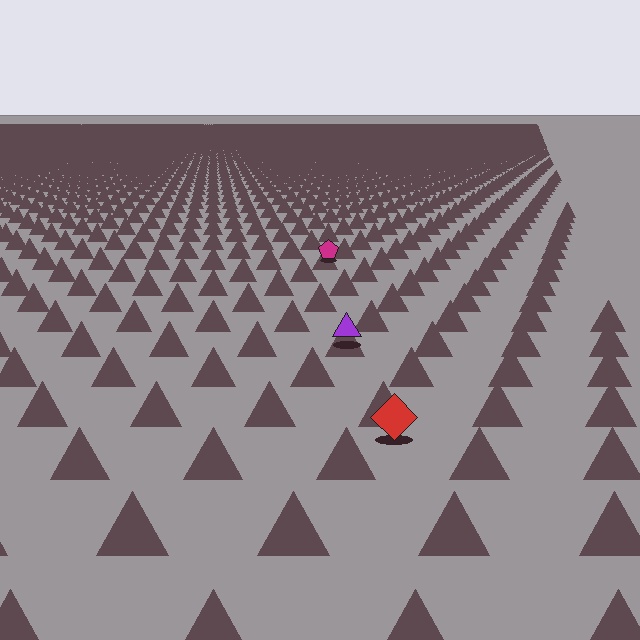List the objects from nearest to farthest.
From nearest to farthest: the red diamond, the purple triangle, the magenta pentagon.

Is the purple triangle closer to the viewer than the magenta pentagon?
Yes. The purple triangle is closer — you can tell from the texture gradient: the ground texture is coarser near it.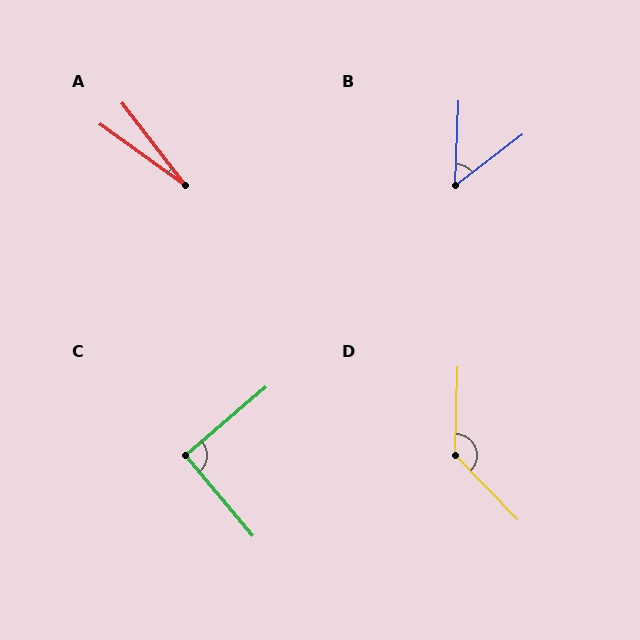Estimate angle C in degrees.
Approximately 90 degrees.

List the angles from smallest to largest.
A (17°), B (50°), C (90°), D (134°).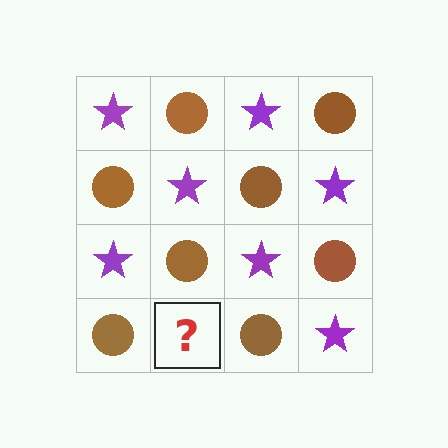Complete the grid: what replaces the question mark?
The question mark should be replaced with a purple star.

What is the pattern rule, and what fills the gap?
The rule is that it alternates purple star and brown circle in a checkerboard pattern. The gap should be filled with a purple star.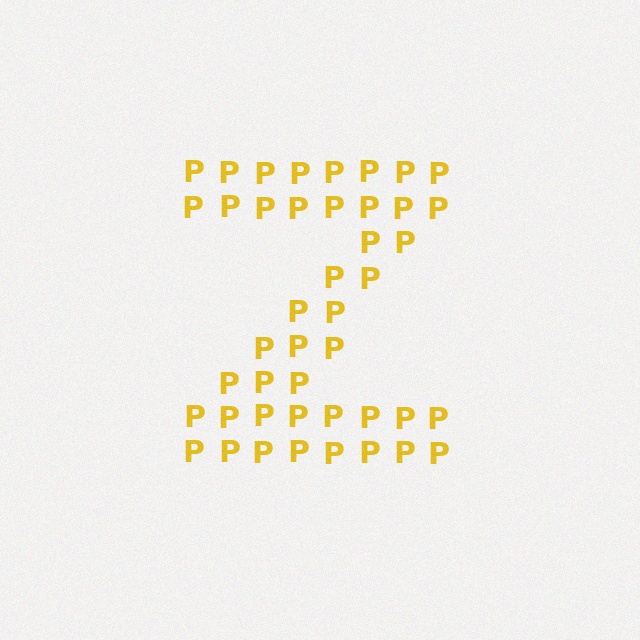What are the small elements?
The small elements are letter P's.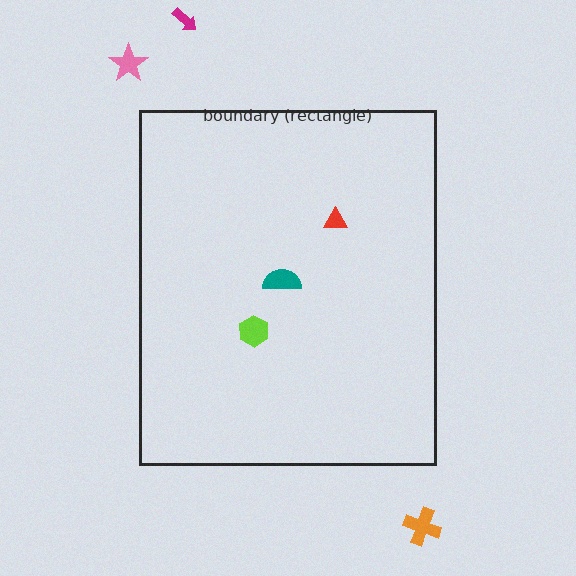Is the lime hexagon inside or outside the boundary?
Inside.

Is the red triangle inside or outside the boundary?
Inside.